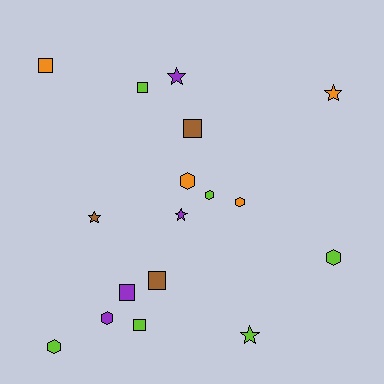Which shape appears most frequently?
Square, with 6 objects.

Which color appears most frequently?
Lime, with 6 objects.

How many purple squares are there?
There is 1 purple square.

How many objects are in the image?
There are 17 objects.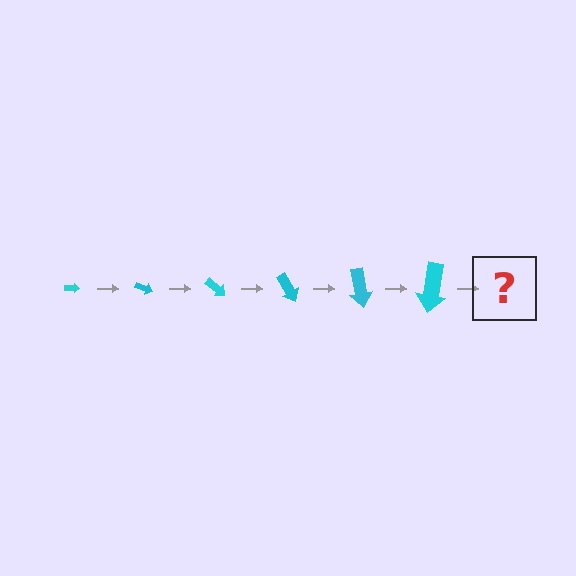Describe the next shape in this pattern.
It should be an arrow, larger than the previous one and rotated 120 degrees from the start.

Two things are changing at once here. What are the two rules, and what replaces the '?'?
The two rules are that the arrow grows larger each step and it rotates 20 degrees each step. The '?' should be an arrow, larger than the previous one and rotated 120 degrees from the start.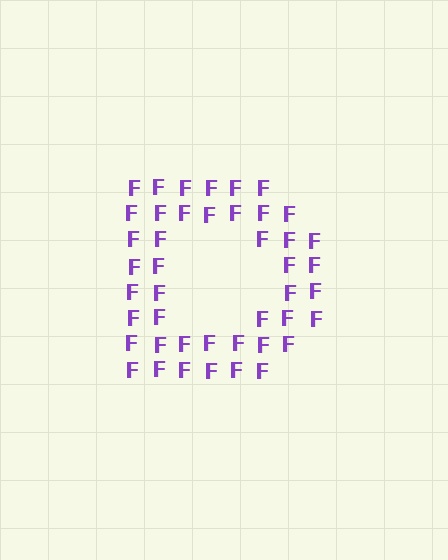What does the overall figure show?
The overall figure shows the letter D.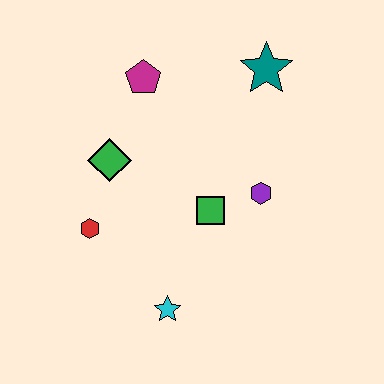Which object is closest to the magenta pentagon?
The green diamond is closest to the magenta pentagon.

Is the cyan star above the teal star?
No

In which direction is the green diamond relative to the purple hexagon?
The green diamond is to the left of the purple hexagon.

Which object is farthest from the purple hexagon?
The red hexagon is farthest from the purple hexagon.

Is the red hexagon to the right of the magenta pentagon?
No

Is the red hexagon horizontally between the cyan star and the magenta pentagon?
No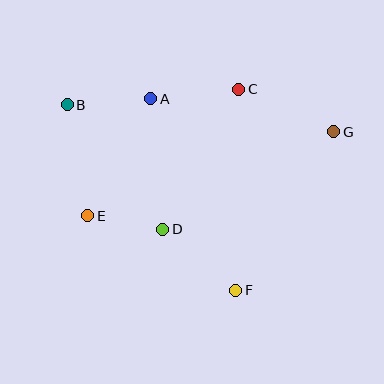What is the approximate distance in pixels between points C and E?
The distance between C and E is approximately 197 pixels.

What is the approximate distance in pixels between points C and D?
The distance between C and D is approximately 159 pixels.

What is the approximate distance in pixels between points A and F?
The distance between A and F is approximately 210 pixels.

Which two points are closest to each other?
Points D and E are closest to each other.